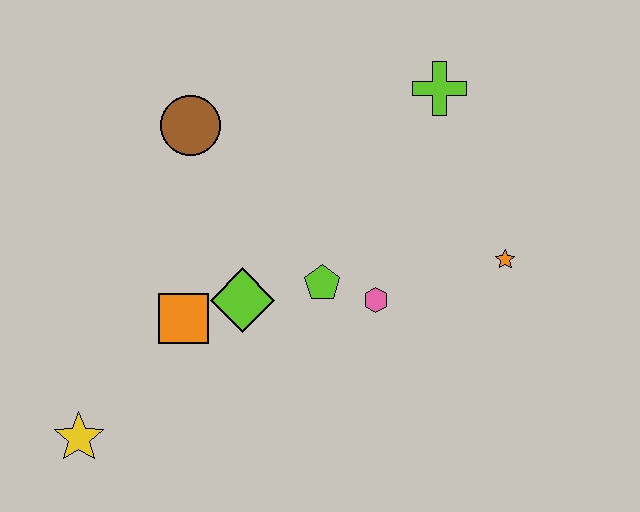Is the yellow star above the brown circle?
No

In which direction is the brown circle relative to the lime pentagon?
The brown circle is above the lime pentagon.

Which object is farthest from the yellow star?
The lime cross is farthest from the yellow star.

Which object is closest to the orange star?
The pink hexagon is closest to the orange star.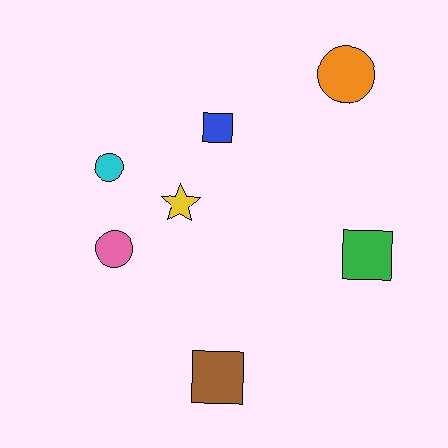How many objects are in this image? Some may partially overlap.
There are 7 objects.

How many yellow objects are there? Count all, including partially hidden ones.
There is 1 yellow object.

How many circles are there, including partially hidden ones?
There are 3 circles.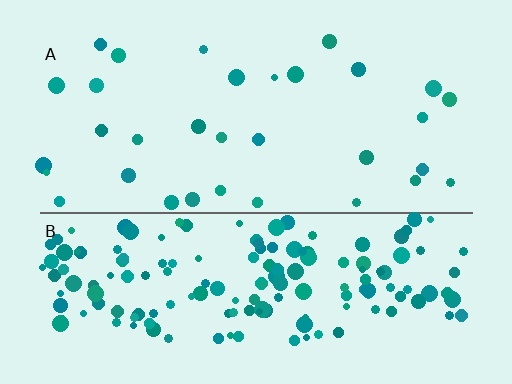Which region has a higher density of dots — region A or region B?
B (the bottom).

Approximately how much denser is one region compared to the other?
Approximately 5.1× — region B over region A.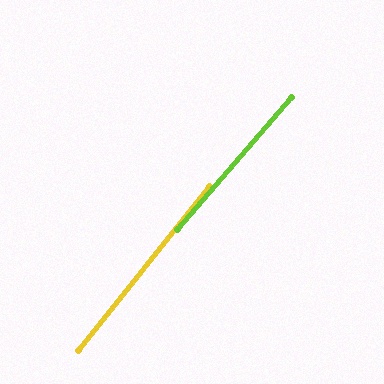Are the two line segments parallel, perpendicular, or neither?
Parallel — their directions differ by only 2.0°.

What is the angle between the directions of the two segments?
Approximately 2 degrees.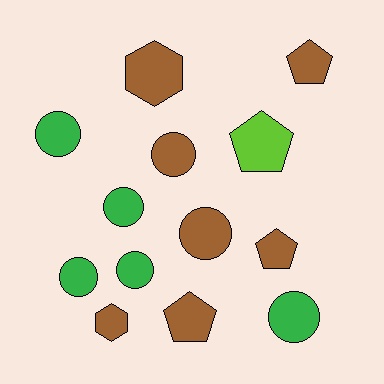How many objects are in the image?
There are 13 objects.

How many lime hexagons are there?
There are no lime hexagons.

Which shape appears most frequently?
Circle, with 7 objects.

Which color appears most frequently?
Brown, with 7 objects.